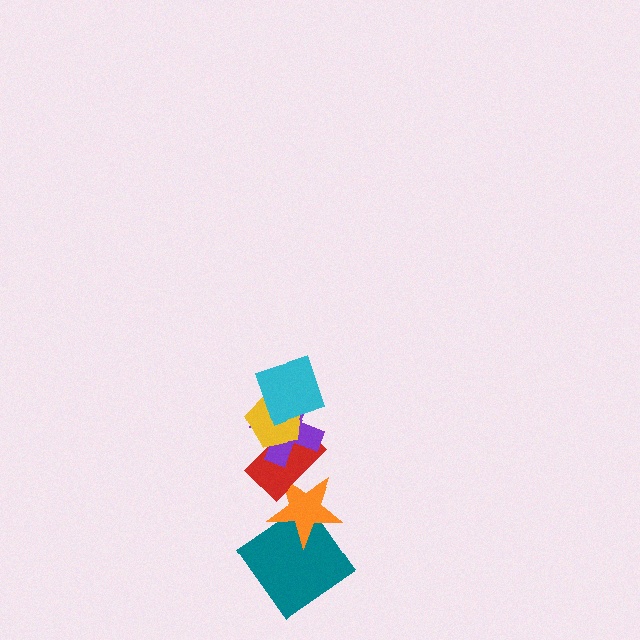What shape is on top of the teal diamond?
The orange star is on top of the teal diamond.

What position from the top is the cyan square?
The cyan square is 1st from the top.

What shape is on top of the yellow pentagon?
The cyan square is on top of the yellow pentagon.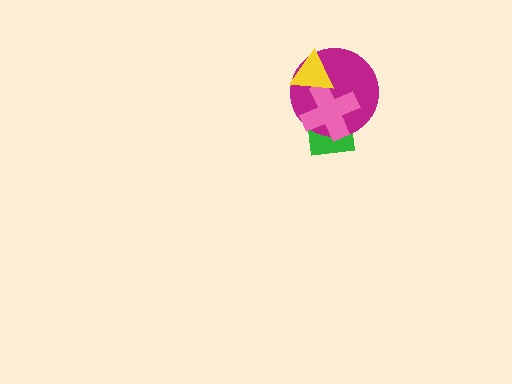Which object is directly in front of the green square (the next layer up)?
The magenta circle is directly in front of the green square.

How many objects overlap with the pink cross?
3 objects overlap with the pink cross.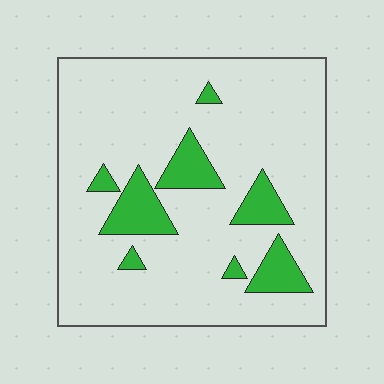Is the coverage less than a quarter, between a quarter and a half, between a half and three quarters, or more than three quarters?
Less than a quarter.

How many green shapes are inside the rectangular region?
8.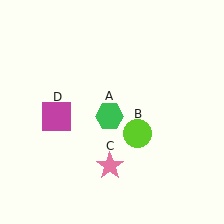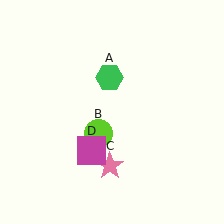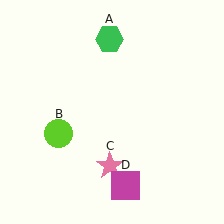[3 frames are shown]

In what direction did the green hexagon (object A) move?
The green hexagon (object A) moved up.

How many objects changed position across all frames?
3 objects changed position: green hexagon (object A), lime circle (object B), magenta square (object D).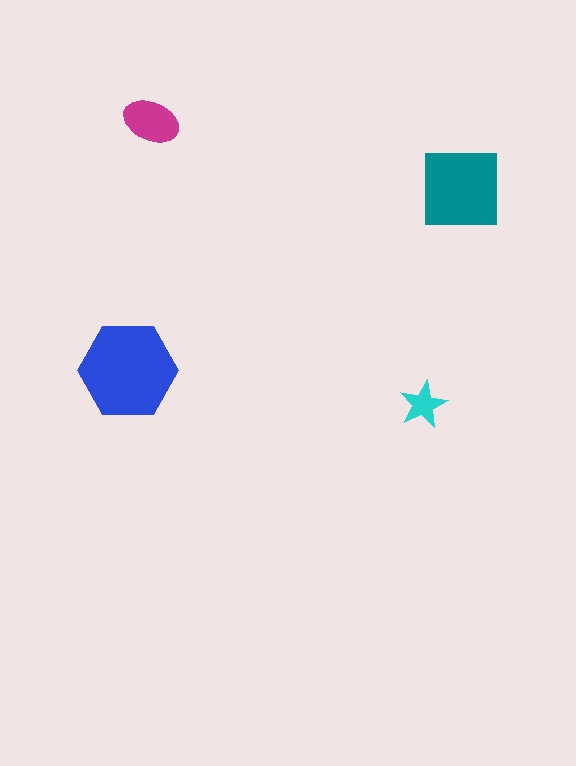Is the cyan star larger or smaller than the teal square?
Smaller.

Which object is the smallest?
The cyan star.